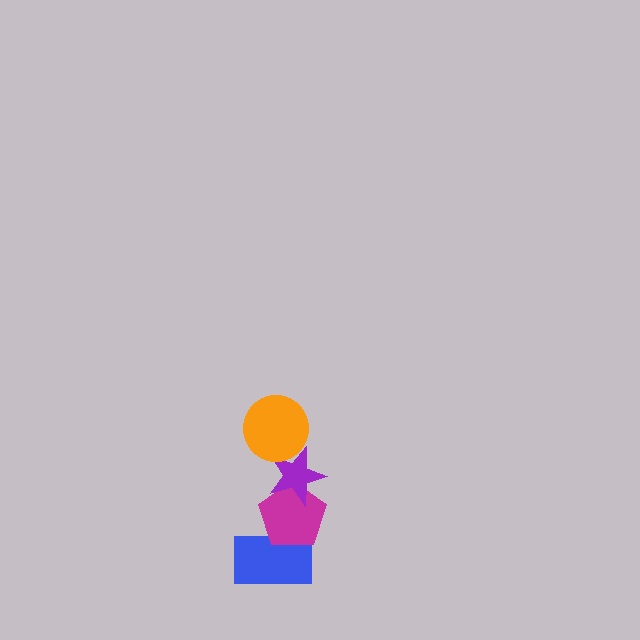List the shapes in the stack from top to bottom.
From top to bottom: the orange circle, the purple star, the magenta pentagon, the blue rectangle.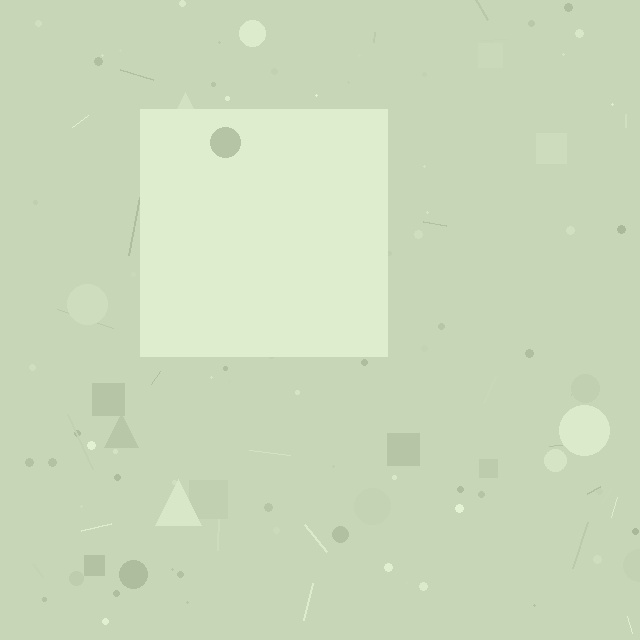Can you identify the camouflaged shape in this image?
The camouflaged shape is a square.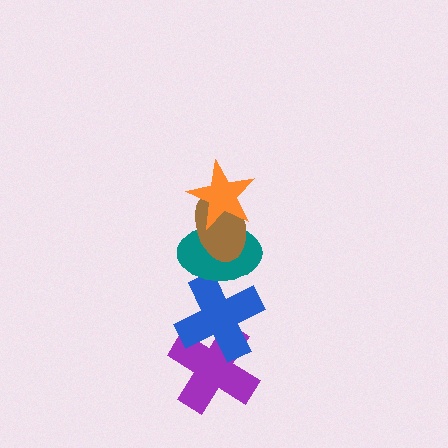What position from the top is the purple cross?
The purple cross is 5th from the top.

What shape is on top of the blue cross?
The teal ellipse is on top of the blue cross.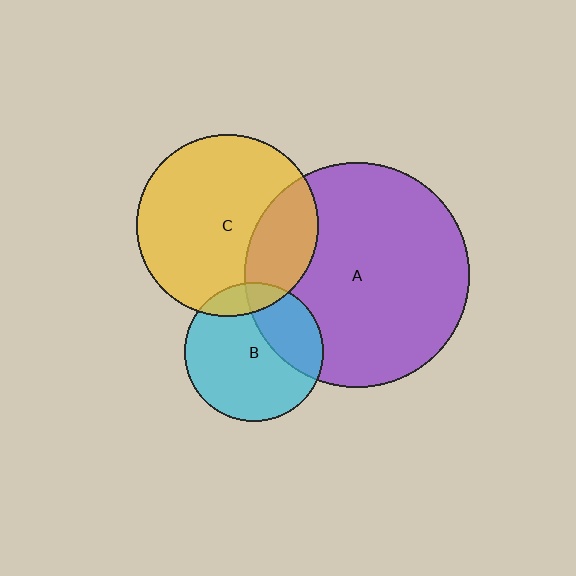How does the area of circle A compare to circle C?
Approximately 1.5 times.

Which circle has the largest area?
Circle A (purple).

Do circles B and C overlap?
Yes.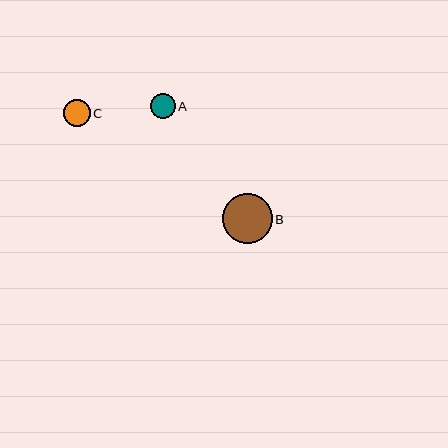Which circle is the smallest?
Circle A is the smallest with a size of approximately 25 pixels.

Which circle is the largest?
Circle B is the largest with a size of approximately 50 pixels.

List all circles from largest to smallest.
From largest to smallest: B, C, A.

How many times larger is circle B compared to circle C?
Circle B is approximately 1.9 times the size of circle C.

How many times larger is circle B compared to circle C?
Circle B is approximately 1.9 times the size of circle C.